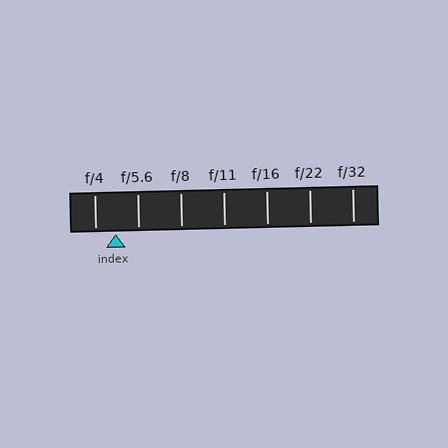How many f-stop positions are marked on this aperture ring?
There are 7 f-stop positions marked.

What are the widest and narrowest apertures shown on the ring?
The widest aperture shown is f/4 and the narrowest is f/32.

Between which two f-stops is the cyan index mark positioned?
The index mark is between f/4 and f/5.6.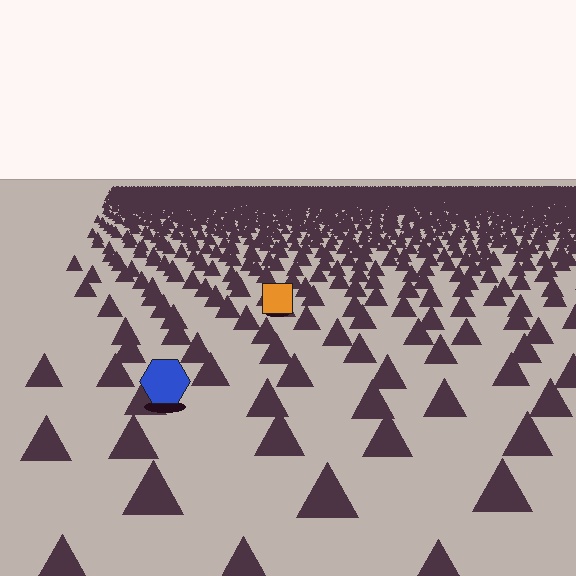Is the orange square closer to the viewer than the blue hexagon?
No. The blue hexagon is closer — you can tell from the texture gradient: the ground texture is coarser near it.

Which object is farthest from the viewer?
The orange square is farthest from the viewer. It appears smaller and the ground texture around it is denser.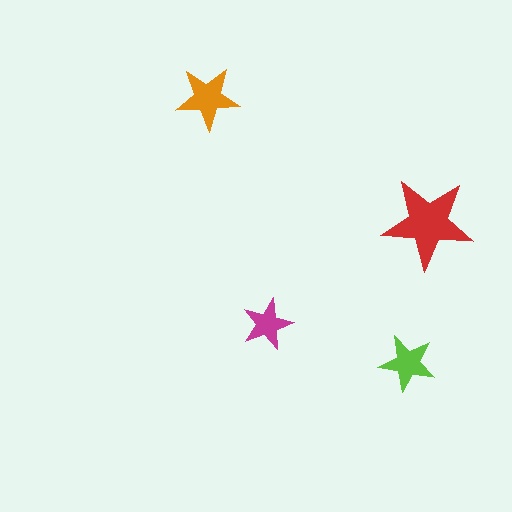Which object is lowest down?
The lime star is bottommost.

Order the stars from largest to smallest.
the red one, the orange one, the lime one, the magenta one.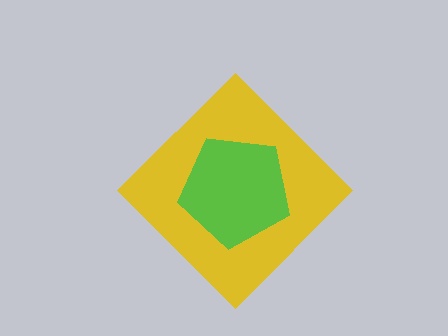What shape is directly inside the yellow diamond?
The lime pentagon.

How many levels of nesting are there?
2.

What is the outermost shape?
The yellow diamond.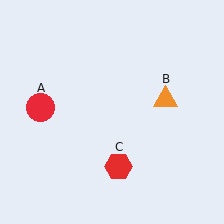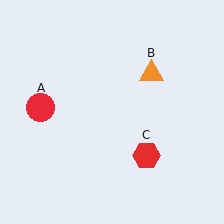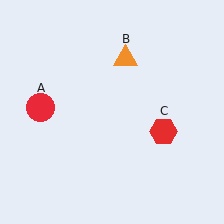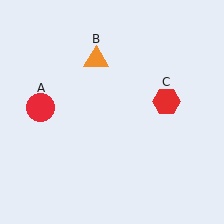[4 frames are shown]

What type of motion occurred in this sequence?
The orange triangle (object B), red hexagon (object C) rotated counterclockwise around the center of the scene.